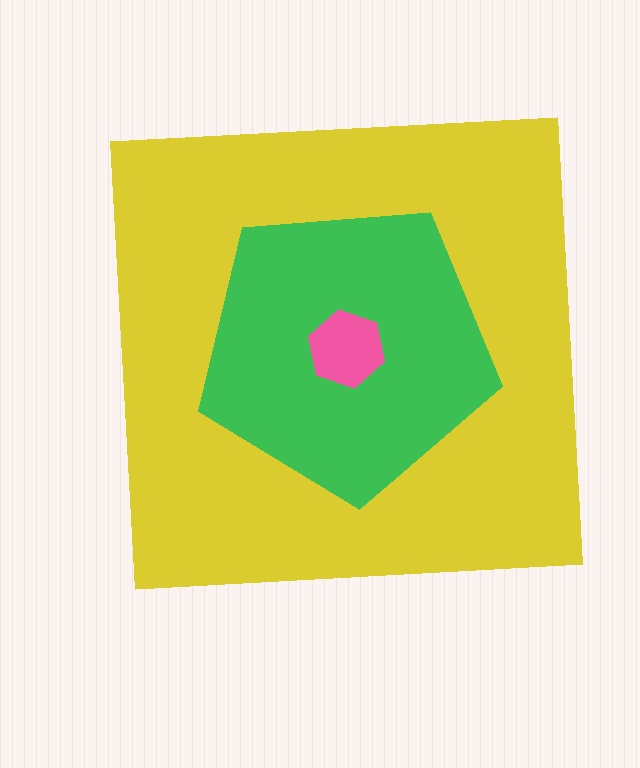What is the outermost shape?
The yellow square.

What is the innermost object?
The pink hexagon.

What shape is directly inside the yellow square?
The green pentagon.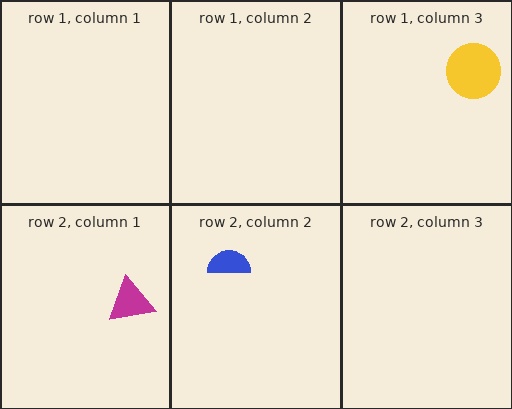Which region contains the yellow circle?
The row 1, column 3 region.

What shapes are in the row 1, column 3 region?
The yellow circle.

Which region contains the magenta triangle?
The row 2, column 1 region.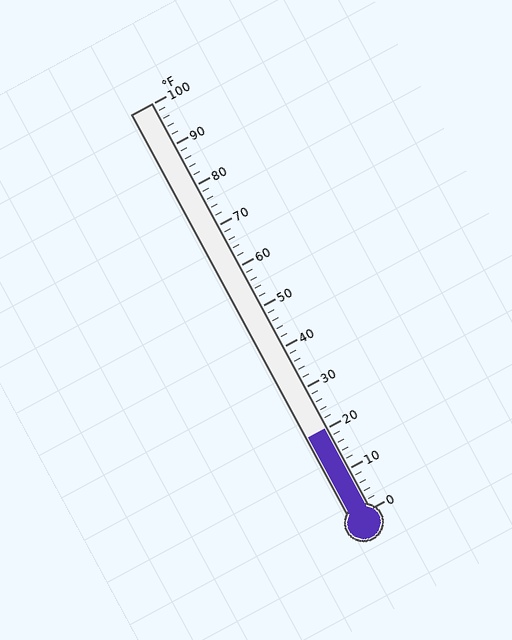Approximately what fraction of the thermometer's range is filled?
The thermometer is filled to approximately 20% of its range.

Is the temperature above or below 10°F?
The temperature is above 10°F.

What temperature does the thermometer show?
The thermometer shows approximately 20°F.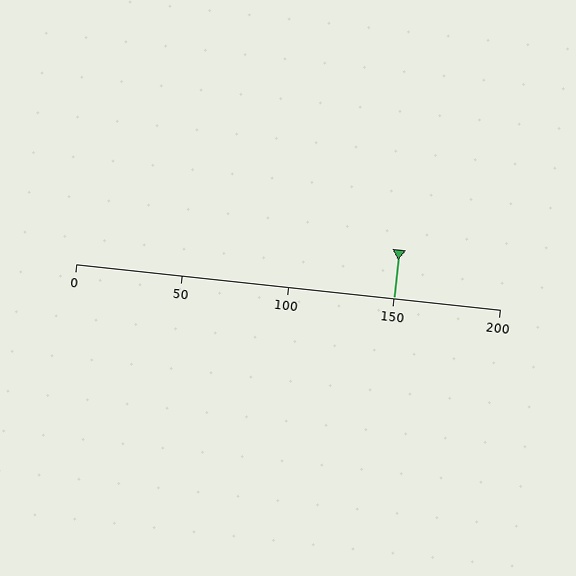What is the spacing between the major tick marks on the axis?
The major ticks are spaced 50 apart.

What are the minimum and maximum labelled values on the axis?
The axis runs from 0 to 200.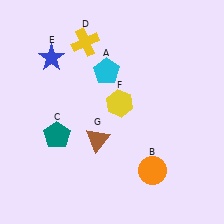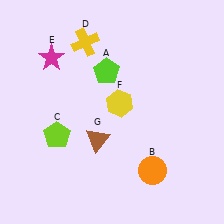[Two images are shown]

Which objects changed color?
A changed from cyan to lime. C changed from teal to lime. E changed from blue to magenta.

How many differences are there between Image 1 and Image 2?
There are 3 differences between the two images.